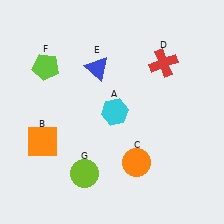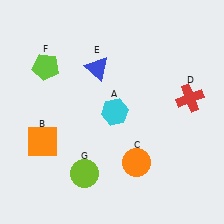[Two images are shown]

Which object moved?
The red cross (D) moved down.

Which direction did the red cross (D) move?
The red cross (D) moved down.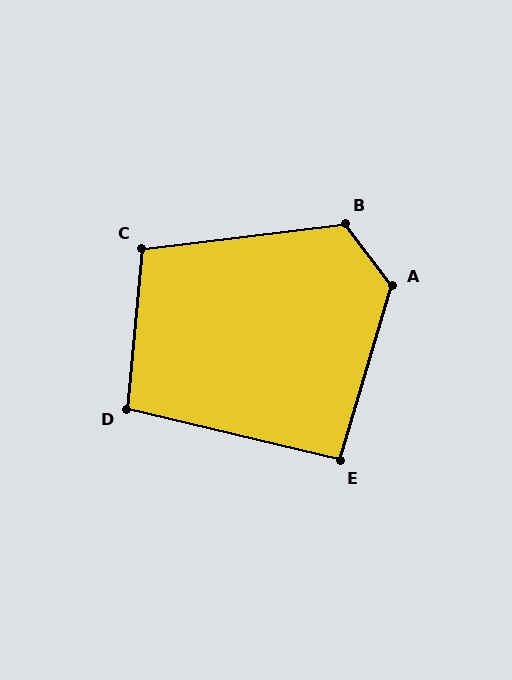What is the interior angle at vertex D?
Approximately 98 degrees (obtuse).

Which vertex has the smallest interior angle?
E, at approximately 93 degrees.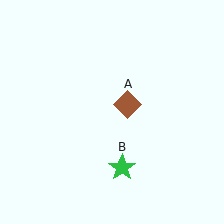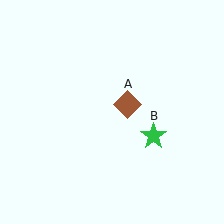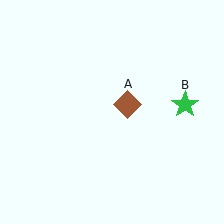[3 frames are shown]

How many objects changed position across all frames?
1 object changed position: green star (object B).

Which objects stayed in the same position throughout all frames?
Brown diamond (object A) remained stationary.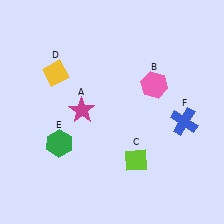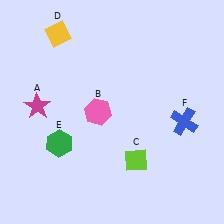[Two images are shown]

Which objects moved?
The objects that moved are: the magenta star (A), the pink hexagon (B), the yellow diamond (D).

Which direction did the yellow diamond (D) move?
The yellow diamond (D) moved up.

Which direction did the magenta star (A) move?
The magenta star (A) moved left.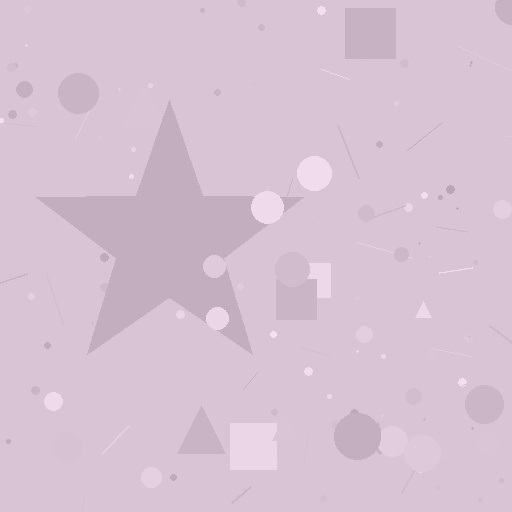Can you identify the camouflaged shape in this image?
The camouflaged shape is a star.